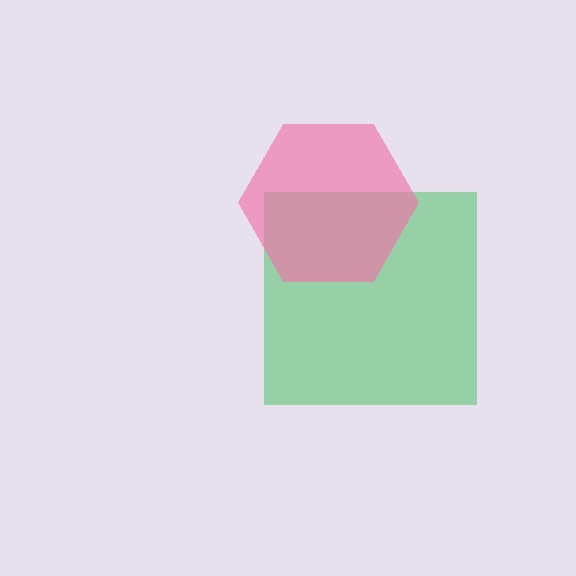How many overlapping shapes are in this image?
There are 2 overlapping shapes in the image.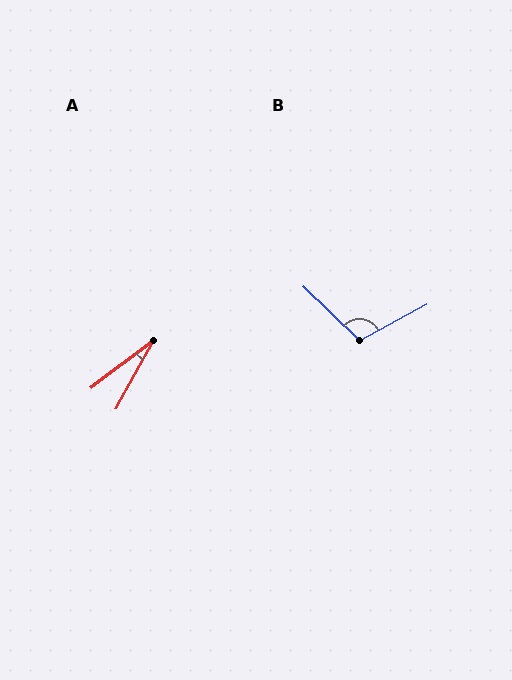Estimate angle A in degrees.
Approximately 24 degrees.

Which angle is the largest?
B, at approximately 108 degrees.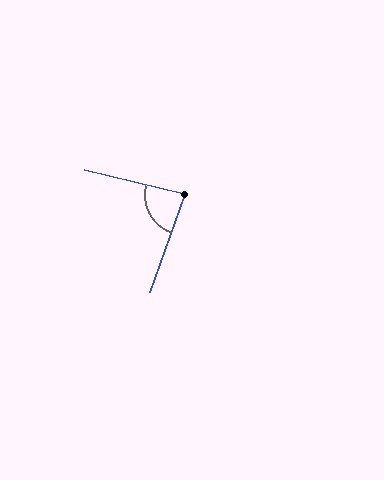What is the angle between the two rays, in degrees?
Approximately 84 degrees.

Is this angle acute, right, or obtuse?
It is acute.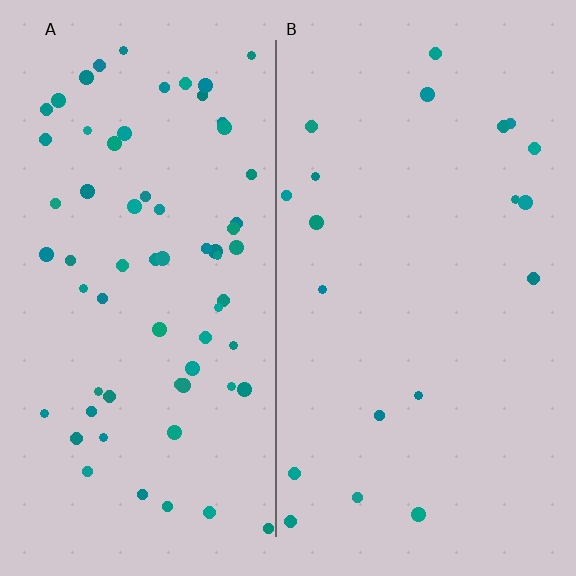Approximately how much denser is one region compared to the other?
Approximately 3.3× — region A over region B.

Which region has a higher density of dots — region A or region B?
A (the left).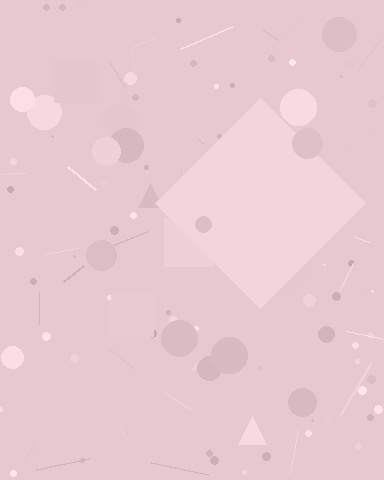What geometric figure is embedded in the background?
A diamond is embedded in the background.